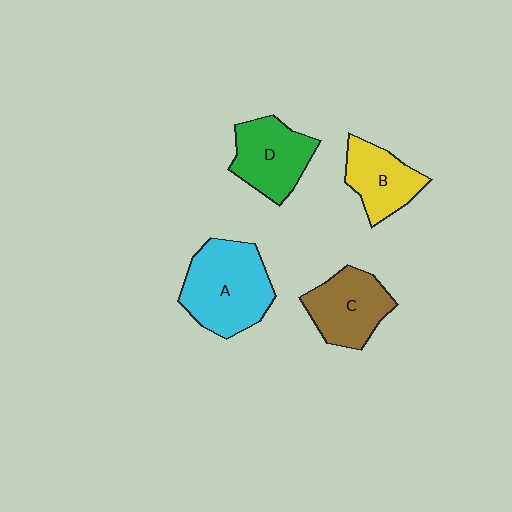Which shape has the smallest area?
Shape B (yellow).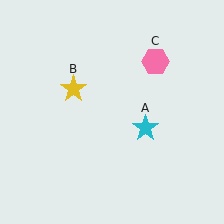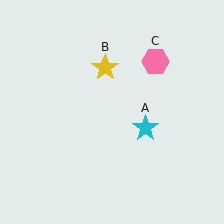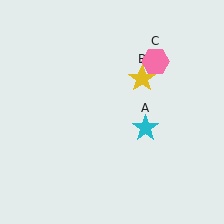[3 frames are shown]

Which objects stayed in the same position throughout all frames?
Cyan star (object A) and pink hexagon (object C) remained stationary.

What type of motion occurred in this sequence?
The yellow star (object B) rotated clockwise around the center of the scene.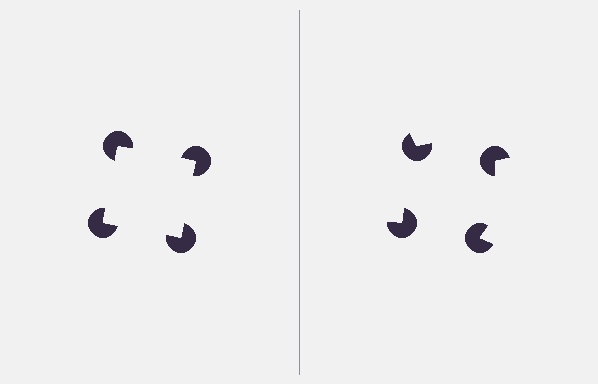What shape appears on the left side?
An illusory square.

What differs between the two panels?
The pac-man discs are positioned identically on both sides; only the wedge orientations differ. On the left they align to a square; on the right they are misaligned.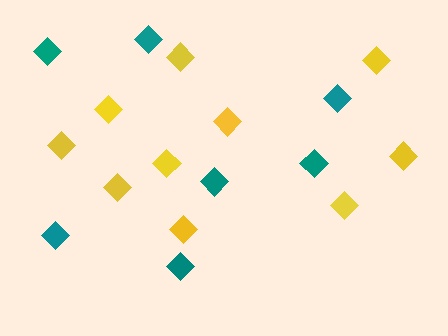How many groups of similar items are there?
There are 2 groups: one group of teal diamonds (7) and one group of yellow diamonds (10).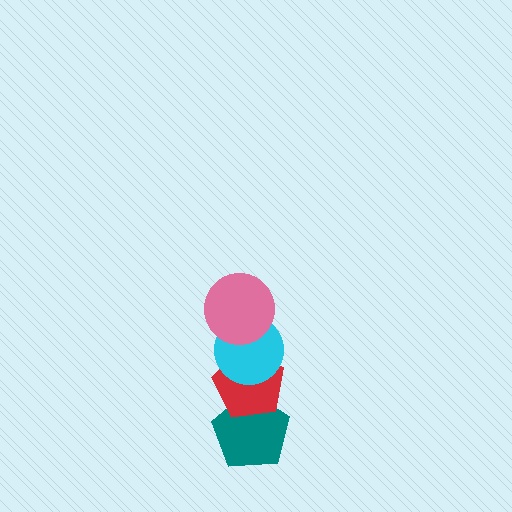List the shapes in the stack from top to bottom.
From top to bottom: the pink circle, the cyan circle, the red pentagon, the teal pentagon.